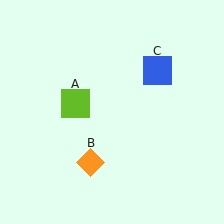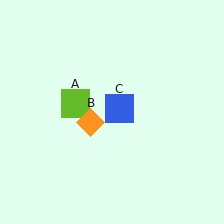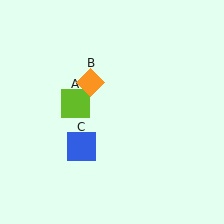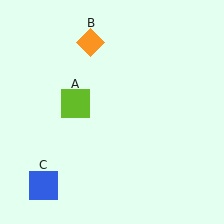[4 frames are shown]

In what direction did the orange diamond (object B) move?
The orange diamond (object B) moved up.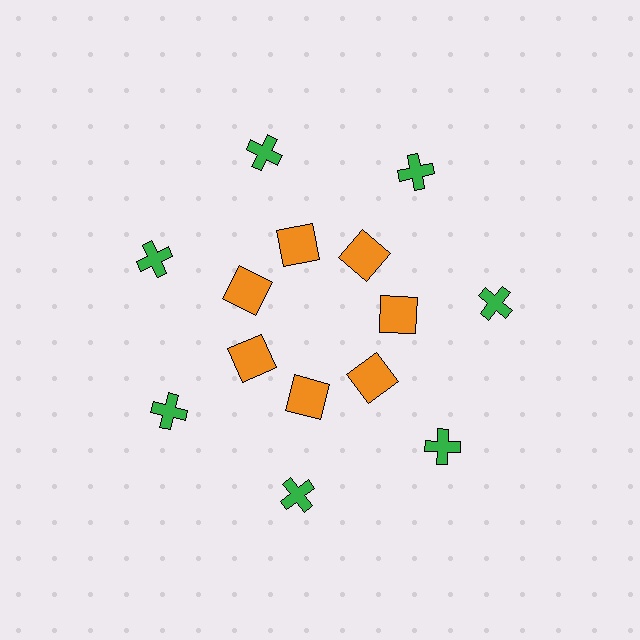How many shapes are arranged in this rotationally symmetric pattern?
There are 14 shapes, arranged in 7 groups of 2.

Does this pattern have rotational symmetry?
Yes, this pattern has 7-fold rotational symmetry. It looks the same after rotating 51 degrees around the center.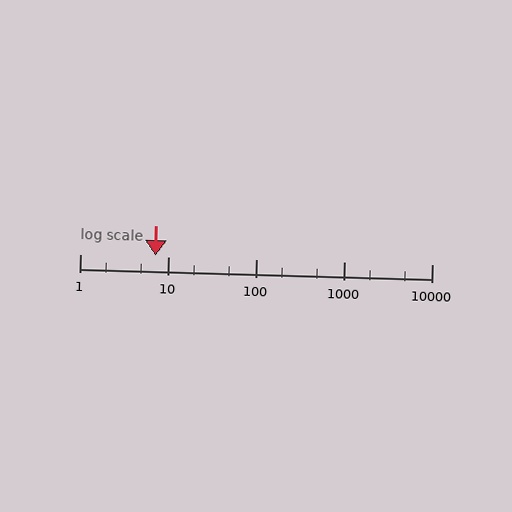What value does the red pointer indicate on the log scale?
The pointer indicates approximately 7.3.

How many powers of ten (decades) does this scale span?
The scale spans 4 decades, from 1 to 10000.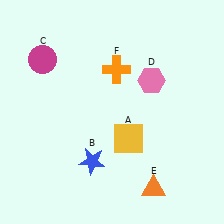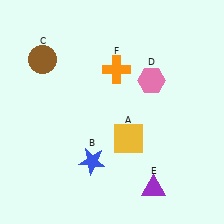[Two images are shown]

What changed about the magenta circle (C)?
In Image 1, C is magenta. In Image 2, it changed to brown.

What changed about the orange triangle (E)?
In Image 1, E is orange. In Image 2, it changed to purple.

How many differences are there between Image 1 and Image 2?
There are 2 differences between the two images.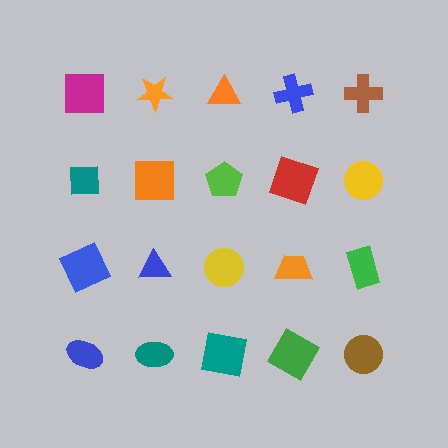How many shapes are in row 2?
5 shapes.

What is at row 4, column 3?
A teal square.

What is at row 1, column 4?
A blue cross.